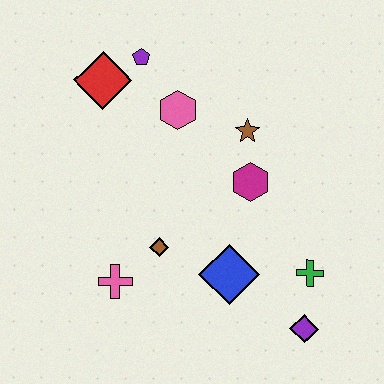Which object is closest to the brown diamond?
The pink cross is closest to the brown diamond.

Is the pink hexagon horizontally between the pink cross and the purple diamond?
Yes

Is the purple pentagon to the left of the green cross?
Yes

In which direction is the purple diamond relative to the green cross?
The purple diamond is below the green cross.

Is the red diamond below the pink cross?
No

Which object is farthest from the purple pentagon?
The purple diamond is farthest from the purple pentagon.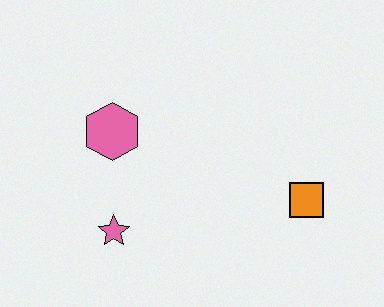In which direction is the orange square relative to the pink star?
The orange square is to the right of the pink star.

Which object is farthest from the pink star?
The orange square is farthest from the pink star.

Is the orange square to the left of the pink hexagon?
No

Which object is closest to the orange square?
The pink star is closest to the orange square.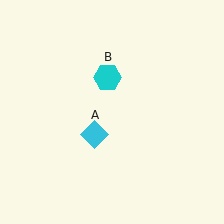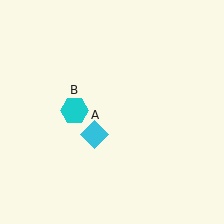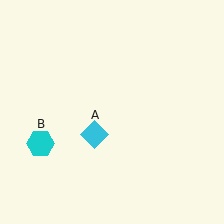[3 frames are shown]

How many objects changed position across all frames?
1 object changed position: cyan hexagon (object B).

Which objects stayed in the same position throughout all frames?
Cyan diamond (object A) remained stationary.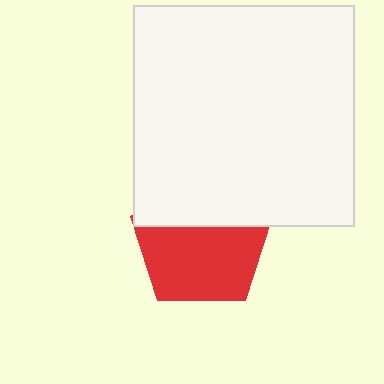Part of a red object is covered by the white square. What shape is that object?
It is a pentagon.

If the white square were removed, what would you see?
You would see the complete red pentagon.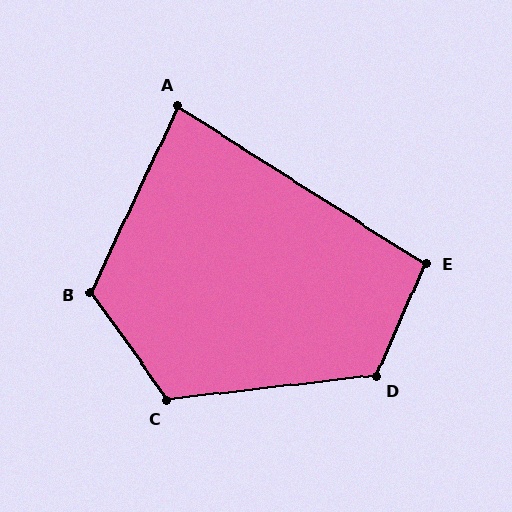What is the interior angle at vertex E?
Approximately 99 degrees (obtuse).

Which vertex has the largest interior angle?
D, at approximately 120 degrees.